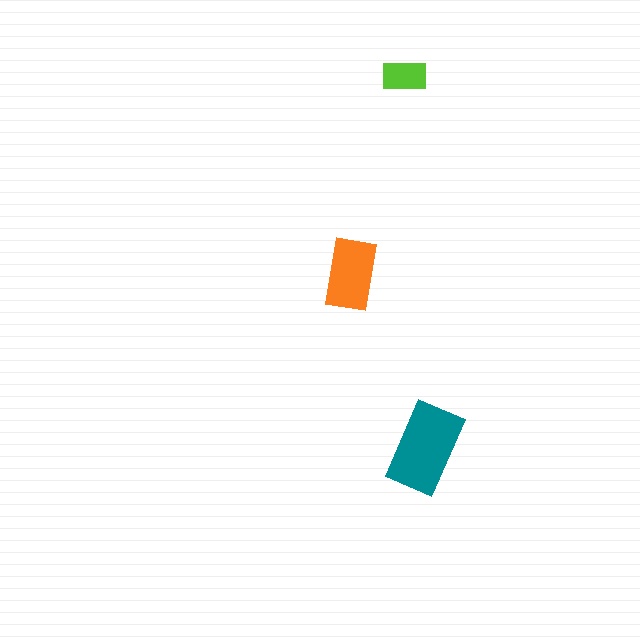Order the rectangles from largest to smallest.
the teal one, the orange one, the lime one.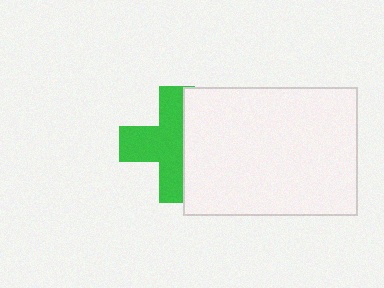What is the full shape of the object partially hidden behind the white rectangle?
The partially hidden object is a green cross.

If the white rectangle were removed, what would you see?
You would see the complete green cross.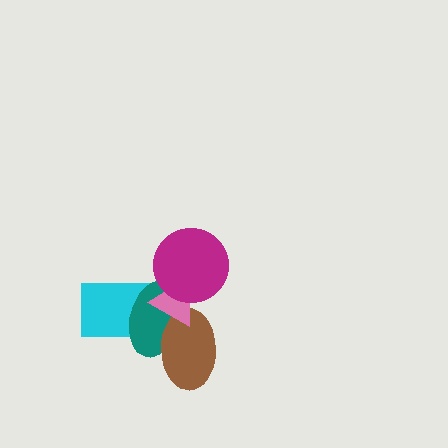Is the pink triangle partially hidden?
Yes, it is partially covered by another shape.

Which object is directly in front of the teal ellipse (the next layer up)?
The brown ellipse is directly in front of the teal ellipse.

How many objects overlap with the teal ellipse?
4 objects overlap with the teal ellipse.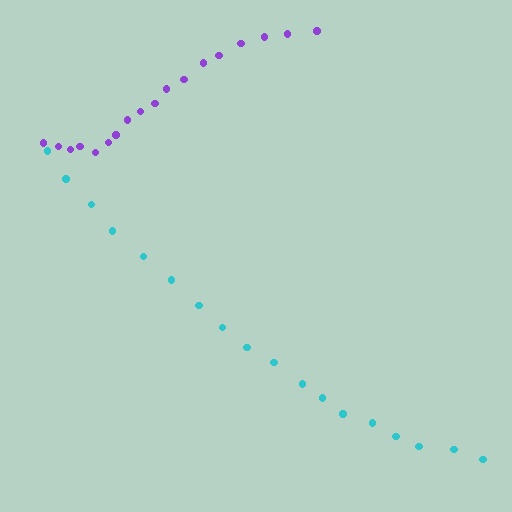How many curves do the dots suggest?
There are 2 distinct paths.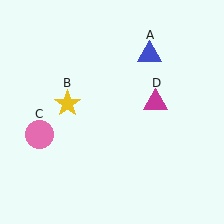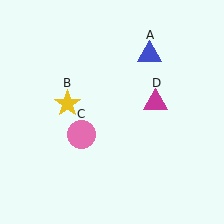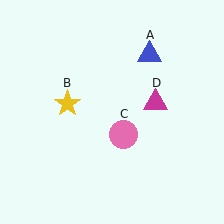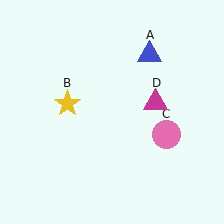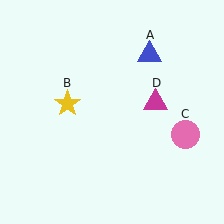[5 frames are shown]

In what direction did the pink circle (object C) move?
The pink circle (object C) moved right.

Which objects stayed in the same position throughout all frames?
Blue triangle (object A) and yellow star (object B) and magenta triangle (object D) remained stationary.